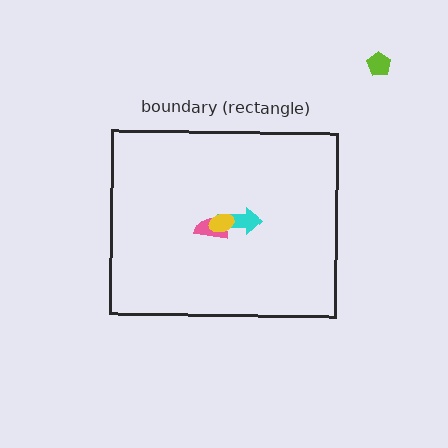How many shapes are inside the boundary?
3 inside, 1 outside.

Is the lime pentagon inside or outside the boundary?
Outside.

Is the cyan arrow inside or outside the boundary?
Inside.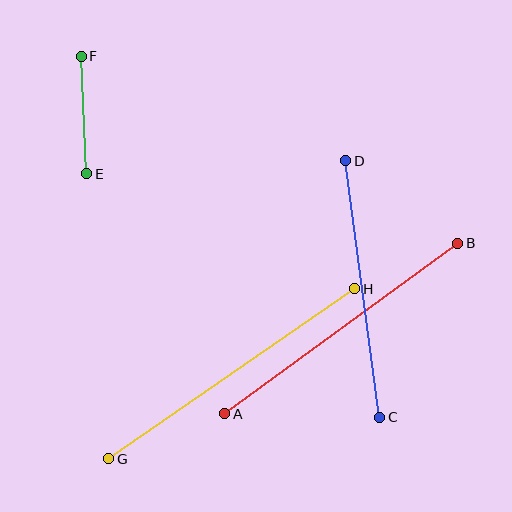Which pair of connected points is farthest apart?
Points G and H are farthest apart.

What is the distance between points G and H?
The distance is approximately 299 pixels.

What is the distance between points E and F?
The distance is approximately 118 pixels.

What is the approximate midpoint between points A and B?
The midpoint is at approximately (341, 329) pixels.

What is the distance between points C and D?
The distance is approximately 259 pixels.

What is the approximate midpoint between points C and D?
The midpoint is at approximately (363, 289) pixels.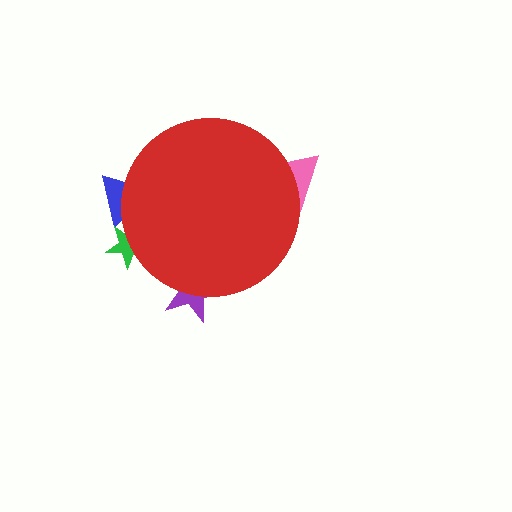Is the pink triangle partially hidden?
Yes, the pink triangle is partially hidden behind the red circle.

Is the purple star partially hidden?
Yes, the purple star is partially hidden behind the red circle.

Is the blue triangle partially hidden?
Yes, the blue triangle is partially hidden behind the red circle.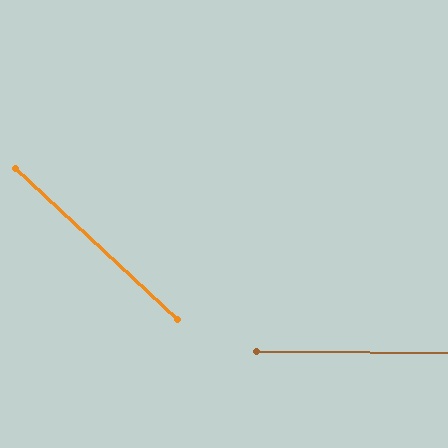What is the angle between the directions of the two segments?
Approximately 42 degrees.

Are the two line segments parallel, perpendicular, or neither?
Neither parallel nor perpendicular — they differ by about 42°.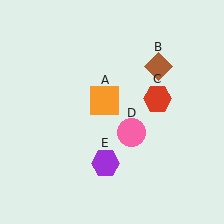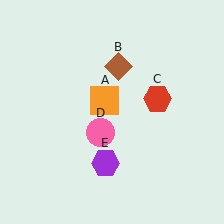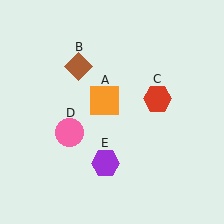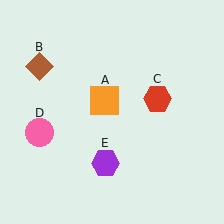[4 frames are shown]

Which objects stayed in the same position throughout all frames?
Orange square (object A) and red hexagon (object C) and purple hexagon (object E) remained stationary.